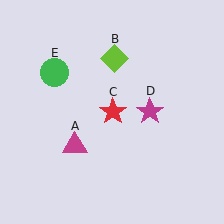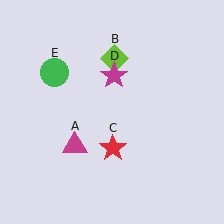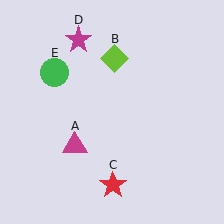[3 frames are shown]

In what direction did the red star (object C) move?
The red star (object C) moved down.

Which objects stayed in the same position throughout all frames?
Magenta triangle (object A) and lime diamond (object B) and green circle (object E) remained stationary.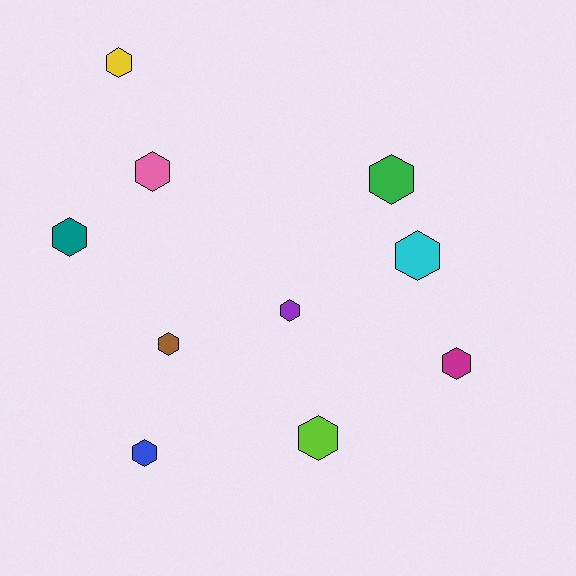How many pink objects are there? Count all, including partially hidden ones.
There is 1 pink object.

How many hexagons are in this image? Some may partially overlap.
There are 10 hexagons.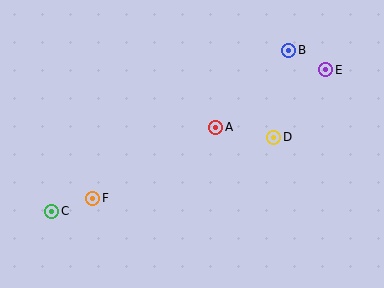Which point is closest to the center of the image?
Point A at (216, 127) is closest to the center.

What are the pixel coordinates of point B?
Point B is at (289, 50).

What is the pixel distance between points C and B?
The distance between C and B is 287 pixels.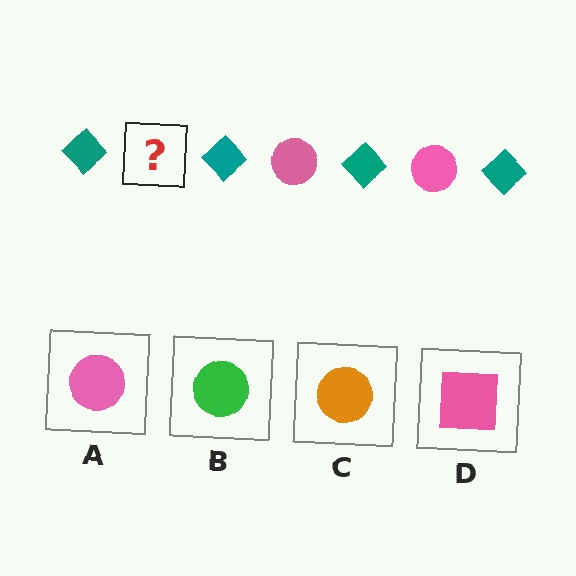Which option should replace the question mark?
Option A.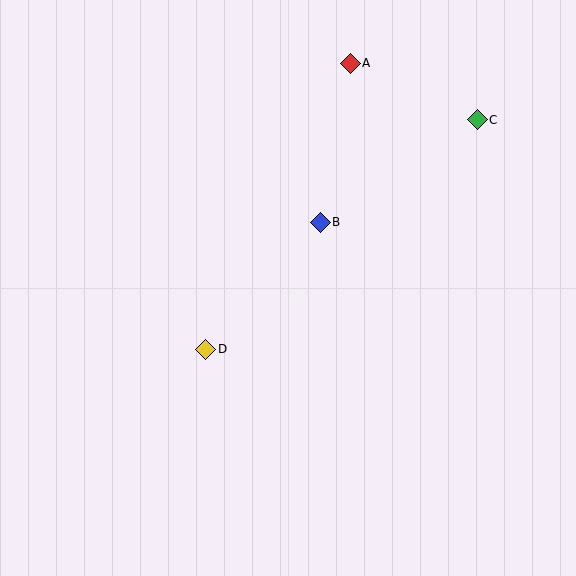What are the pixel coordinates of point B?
Point B is at (320, 222).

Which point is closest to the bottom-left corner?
Point D is closest to the bottom-left corner.